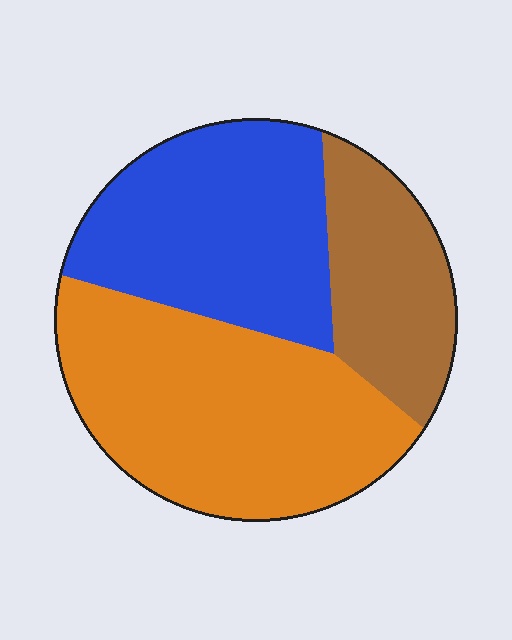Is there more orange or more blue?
Orange.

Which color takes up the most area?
Orange, at roughly 45%.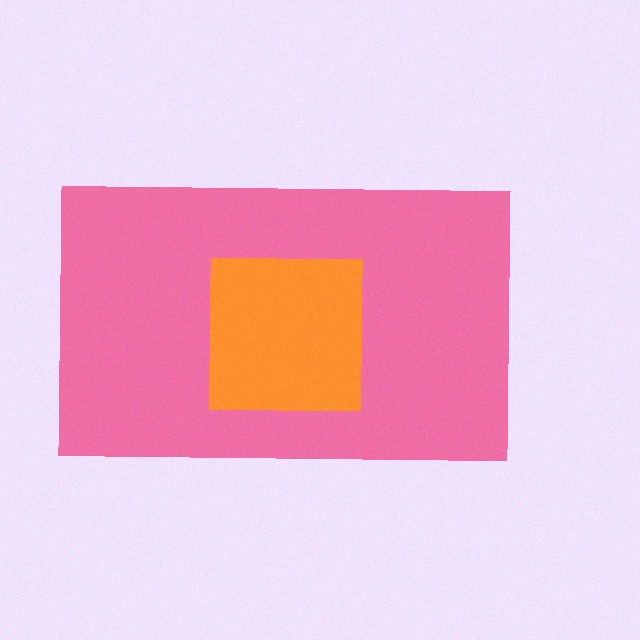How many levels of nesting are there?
2.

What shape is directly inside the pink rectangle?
The orange square.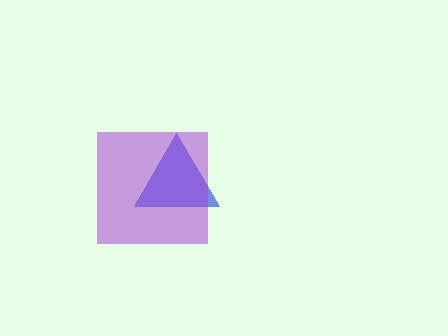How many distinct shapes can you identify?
There are 2 distinct shapes: a blue triangle, a purple square.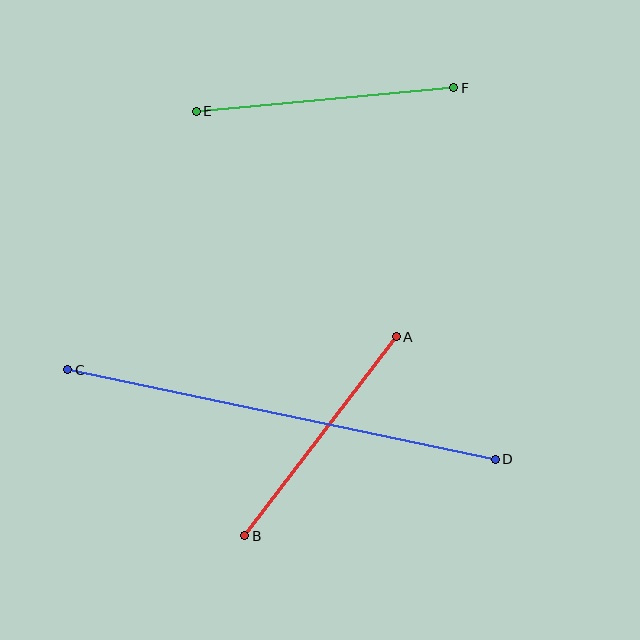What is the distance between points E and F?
The distance is approximately 258 pixels.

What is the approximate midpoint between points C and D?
The midpoint is at approximately (282, 414) pixels.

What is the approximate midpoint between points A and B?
The midpoint is at approximately (321, 436) pixels.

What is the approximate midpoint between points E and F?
The midpoint is at approximately (325, 99) pixels.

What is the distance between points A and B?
The distance is approximately 250 pixels.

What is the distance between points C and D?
The distance is approximately 437 pixels.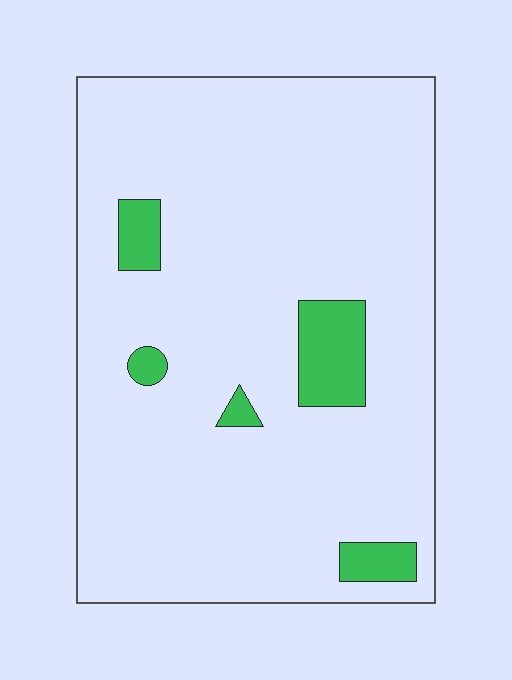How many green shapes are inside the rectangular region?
5.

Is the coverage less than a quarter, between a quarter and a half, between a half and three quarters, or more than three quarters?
Less than a quarter.